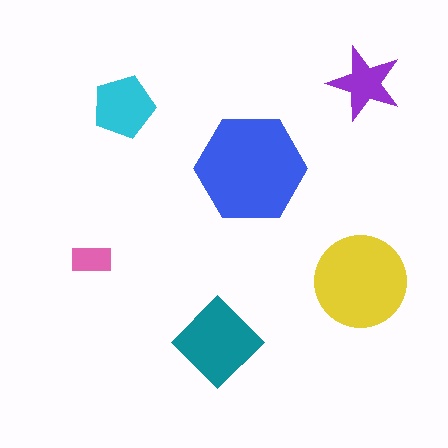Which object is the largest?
The blue hexagon.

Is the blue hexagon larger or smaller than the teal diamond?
Larger.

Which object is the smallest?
The pink rectangle.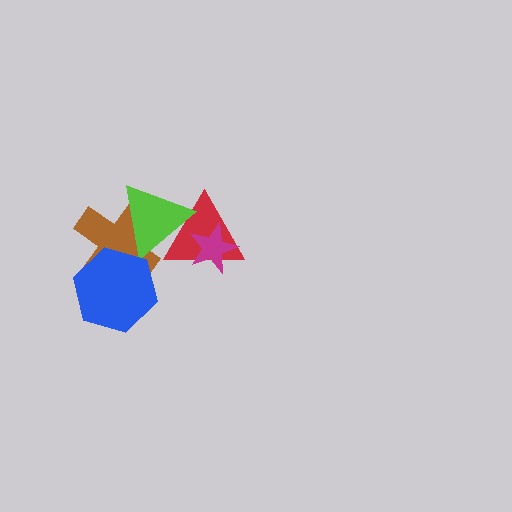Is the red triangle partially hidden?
Yes, it is partially covered by another shape.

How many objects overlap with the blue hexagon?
1 object overlaps with the blue hexagon.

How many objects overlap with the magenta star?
1 object overlaps with the magenta star.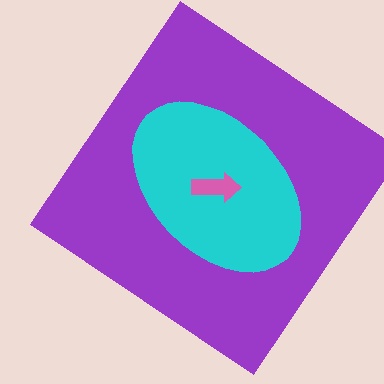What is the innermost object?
The pink arrow.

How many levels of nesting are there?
3.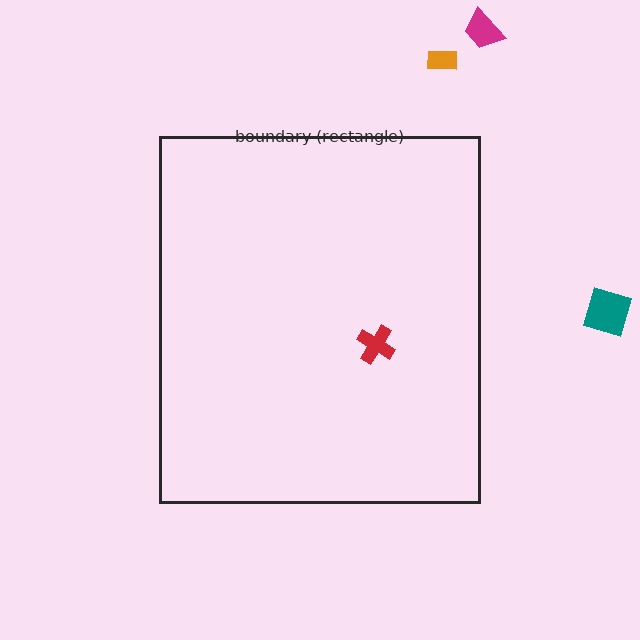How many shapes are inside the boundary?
1 inside, 3 outside.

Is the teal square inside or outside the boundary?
Outside.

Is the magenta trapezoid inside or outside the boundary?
Outside.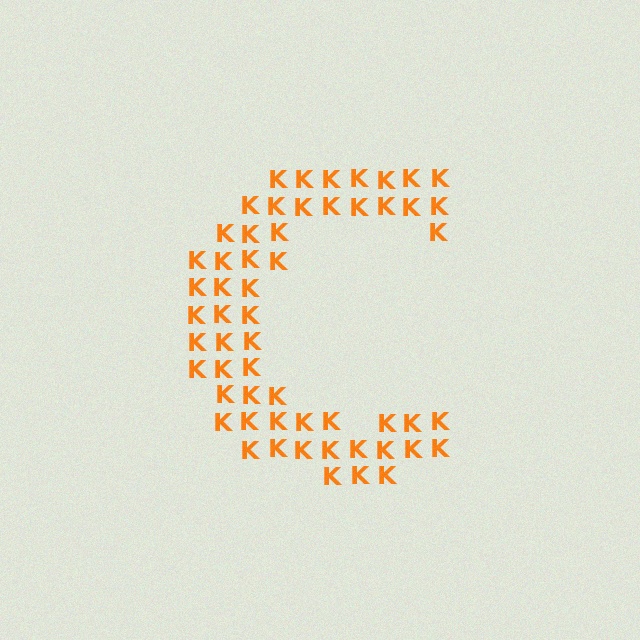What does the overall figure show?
The overall figure shows the letter C.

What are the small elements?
The small elements are letter K's.